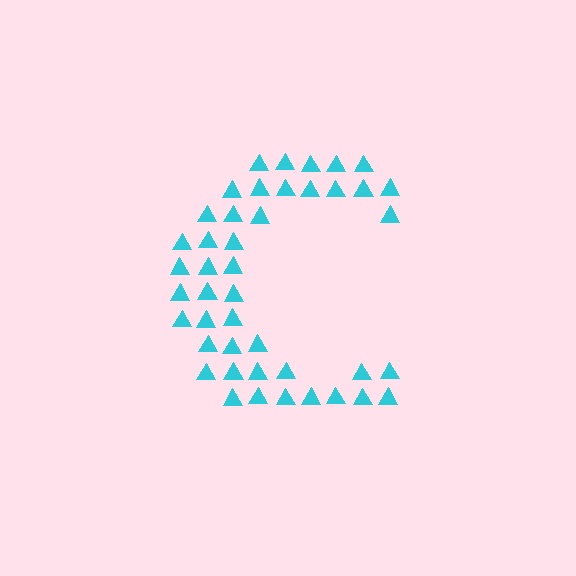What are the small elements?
The small elements are triangles.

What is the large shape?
The large shape is the letter C.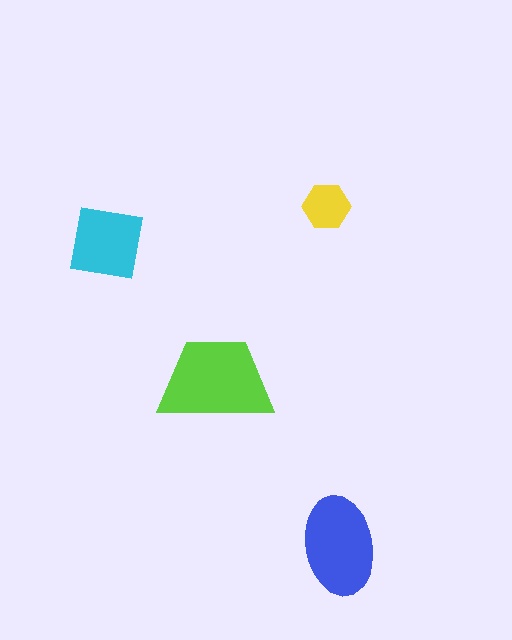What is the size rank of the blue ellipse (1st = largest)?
2nd.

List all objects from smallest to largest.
The yellow hexagon, the cyan square, the blue ellipse, the lime trapezoid.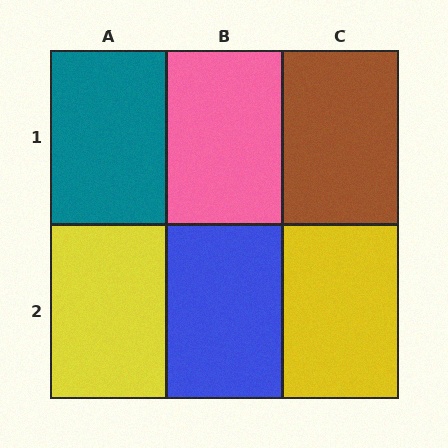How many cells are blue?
1 cell is blue.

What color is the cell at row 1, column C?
Brown.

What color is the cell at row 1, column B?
Pink.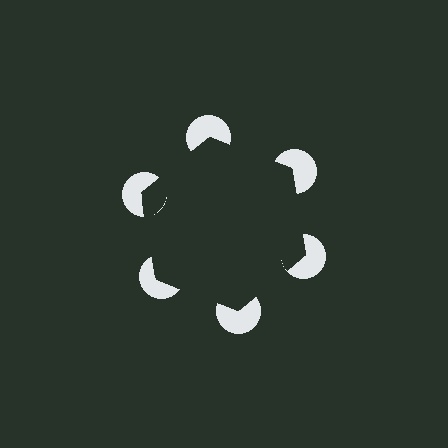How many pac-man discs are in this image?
There are 6 — one at each vertex of the illusory hexagon.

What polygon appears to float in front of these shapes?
An illusory hexagon — its edges are inferred from the aligned wedge cuts in the pac-man discs, not physically drawn.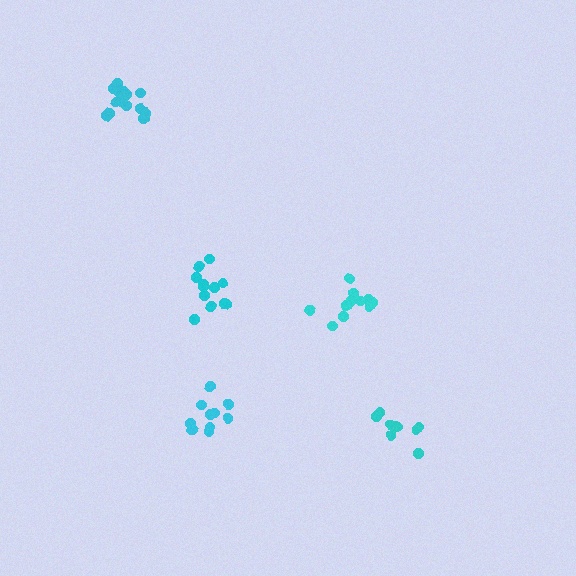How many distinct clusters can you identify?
There are 5 distinct clusters.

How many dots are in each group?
Group 1: 11 dots, Group 2: 11 dots, Group 3: 16 dots, Group 4: 10 dots, Group 5: 12 dots (60 total).